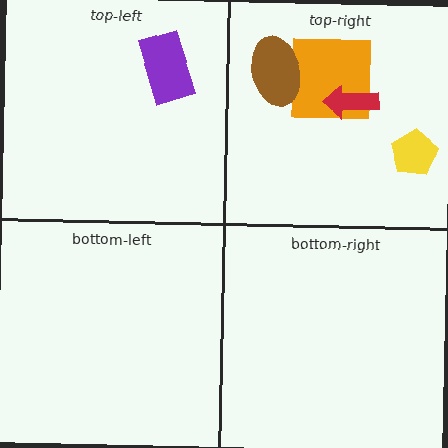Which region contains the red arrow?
The top-right region.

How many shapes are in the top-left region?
1.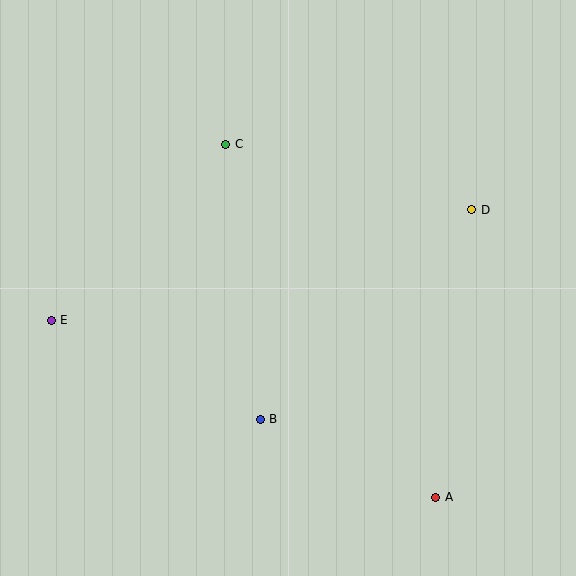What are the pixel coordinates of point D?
Point D is at (472, 210).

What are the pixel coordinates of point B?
Point B is at (260, 419).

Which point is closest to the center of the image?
Point B at (260, 419) is closest to the center.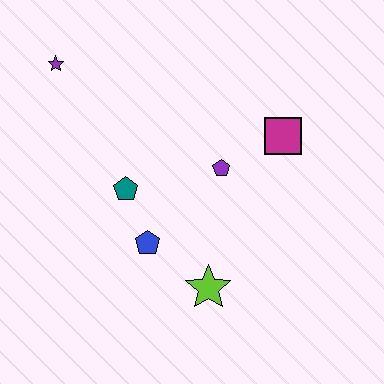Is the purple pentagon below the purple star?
Yes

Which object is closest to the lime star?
The blue pentagon is closest to the lime star.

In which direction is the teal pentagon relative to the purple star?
The teal pentagon is below the purple star.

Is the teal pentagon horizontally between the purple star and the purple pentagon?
Yes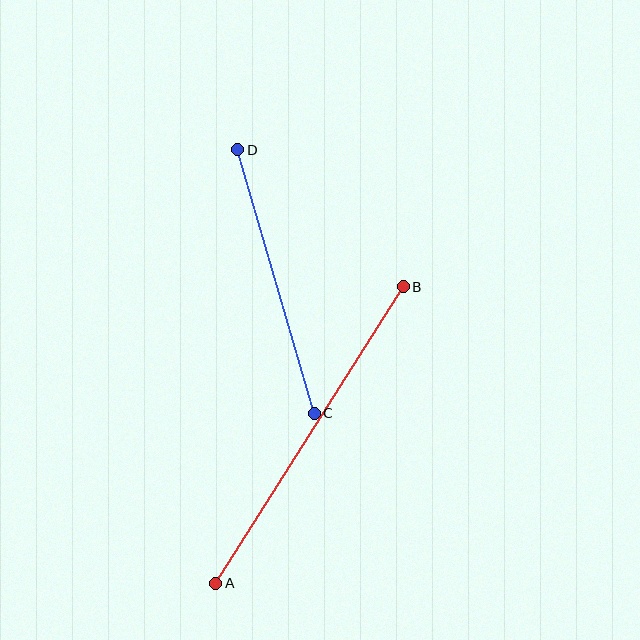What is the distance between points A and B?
The distance is approximately 351 pixels.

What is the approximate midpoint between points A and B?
The midpoint is at approximately (309, 435) pixels.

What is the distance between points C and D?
The distance is approximately 274 pixels.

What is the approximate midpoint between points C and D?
The midpoint is at approximately (276, 282) pixels.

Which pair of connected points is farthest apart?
Points A and B are farthest apart.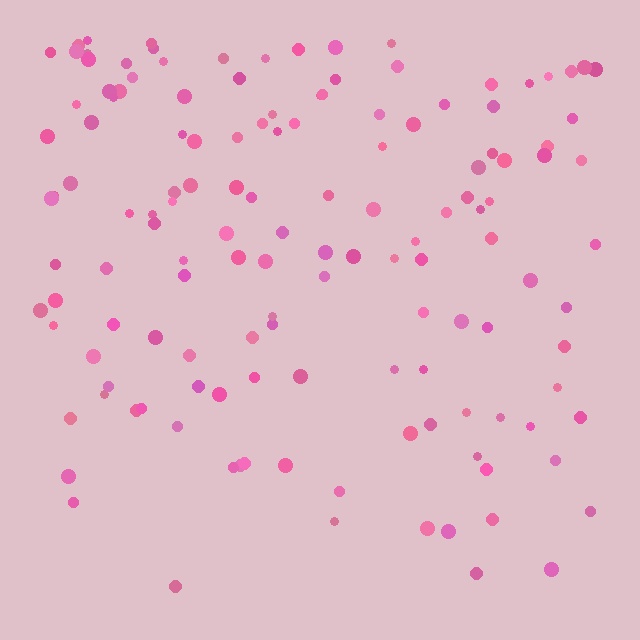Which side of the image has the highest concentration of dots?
The top.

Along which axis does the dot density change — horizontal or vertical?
Vertical.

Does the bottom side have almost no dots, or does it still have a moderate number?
Still a moderate number, just noticeably fewer than the top.